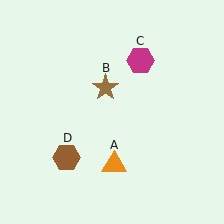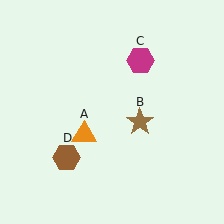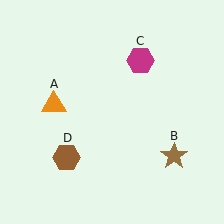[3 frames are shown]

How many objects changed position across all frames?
2 objects changed position: orange triangle (object A), brown star (object B).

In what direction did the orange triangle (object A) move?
The orange triangle (object A) moved up and to the left.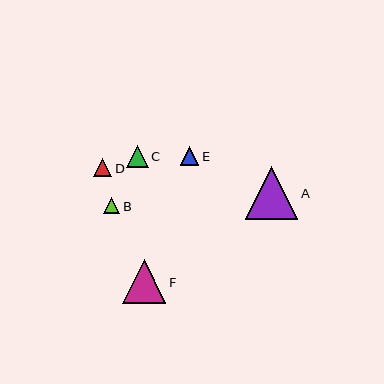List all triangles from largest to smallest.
From largest to smallest: A, F, C, E, D, B.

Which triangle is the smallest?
Triangle B is the smallest with a size of approximately 16 pixels.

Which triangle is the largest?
Triangle A is the largest with a size of approximately 53 pixels.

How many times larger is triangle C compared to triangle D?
Triangle C is approximately 1.2 times the size of triangle D.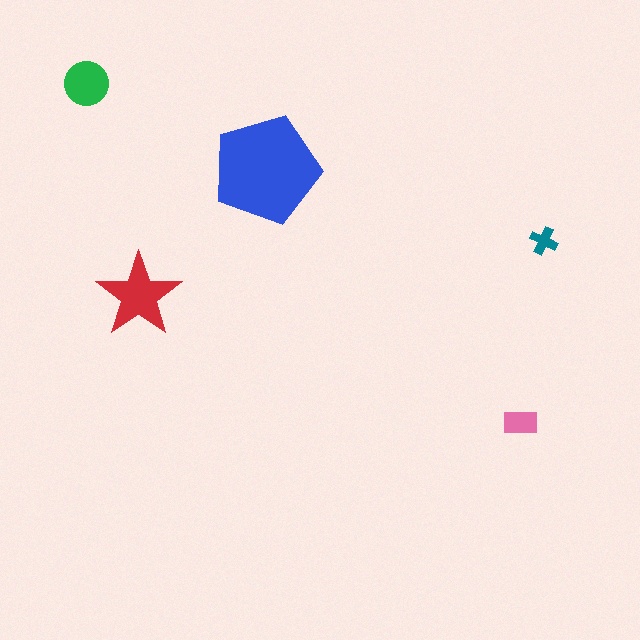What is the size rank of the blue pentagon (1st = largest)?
1st.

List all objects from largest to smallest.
The blue pentagon, the red star, the green circle, the pink rectangle, the teal cross.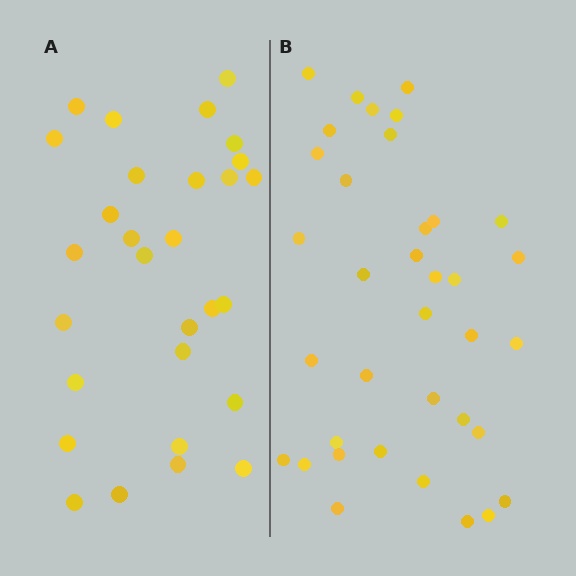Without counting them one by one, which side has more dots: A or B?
Region B (the right region) has more dots.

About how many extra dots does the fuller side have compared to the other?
Region B has roughly 8 or so more dots than region A.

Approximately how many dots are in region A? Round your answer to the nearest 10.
About 30 dots. (The exact count is 29, which rounds to 30.)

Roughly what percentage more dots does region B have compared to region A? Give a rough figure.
About 25% more.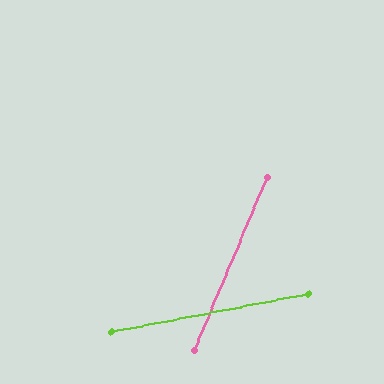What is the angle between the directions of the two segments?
Approximately 57 degrees.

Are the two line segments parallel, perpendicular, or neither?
Neither parallel nor perpendicular — they differ by about 57°.